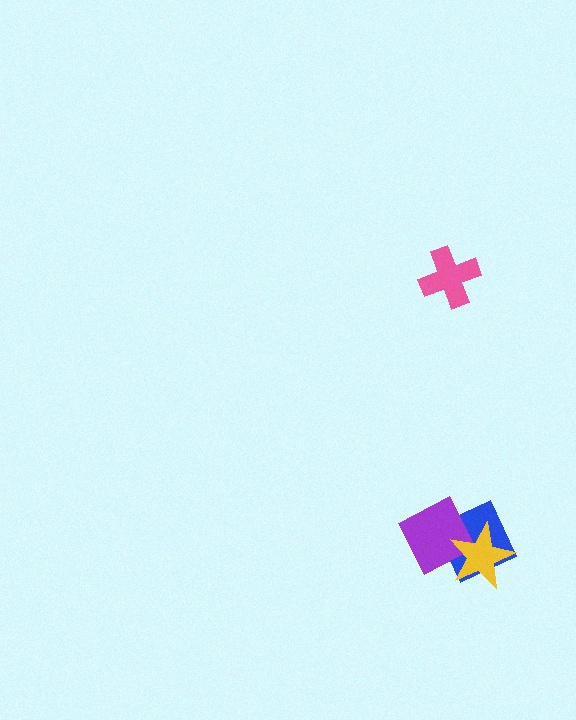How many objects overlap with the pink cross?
0 objects overlap with the pink cross.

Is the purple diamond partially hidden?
Yes, it is partially covered by another shape.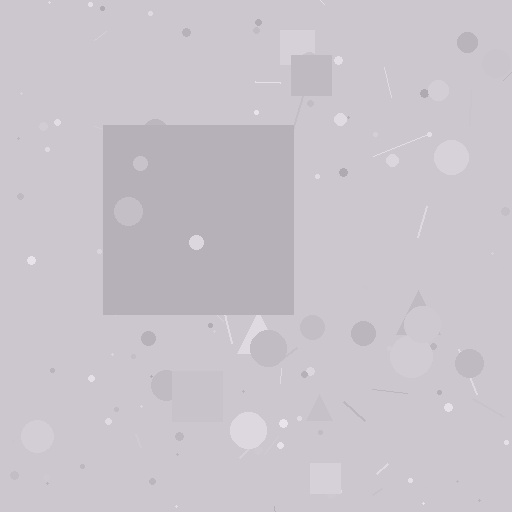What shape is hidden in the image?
A square is hidden in the image.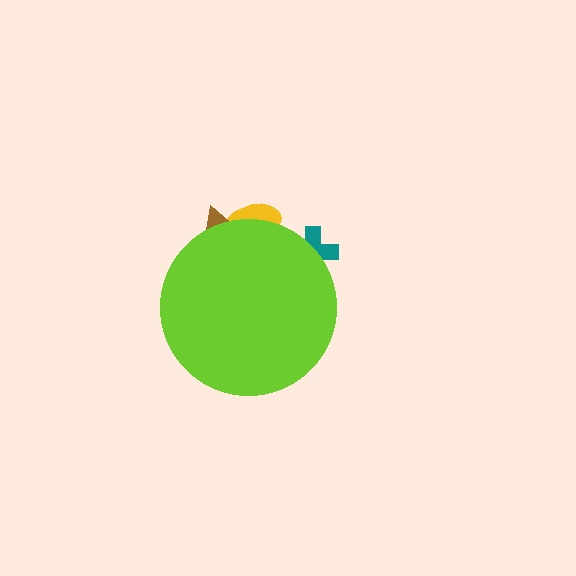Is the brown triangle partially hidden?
Yes, the brown triangle is partially hidden behind the lime circle.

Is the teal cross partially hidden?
Yes, the teal cross is partially hidden behind the lime circle.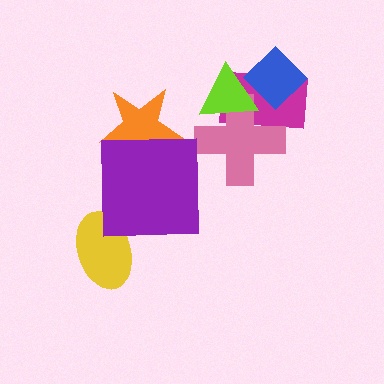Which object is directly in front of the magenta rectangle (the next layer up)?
The pink cross is directly in front of the magenta rectangle.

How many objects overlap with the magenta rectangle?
3 objects overlap with the magenta rectangle.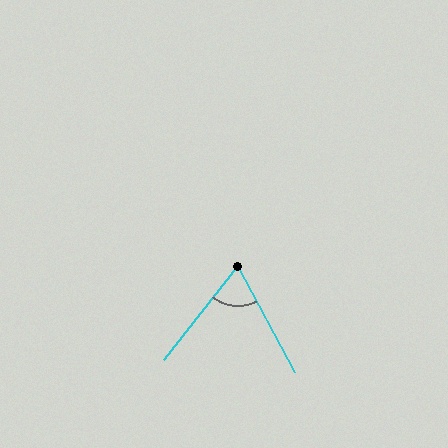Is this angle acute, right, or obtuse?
It is acute.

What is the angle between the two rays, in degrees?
Approximately 66 degrees.